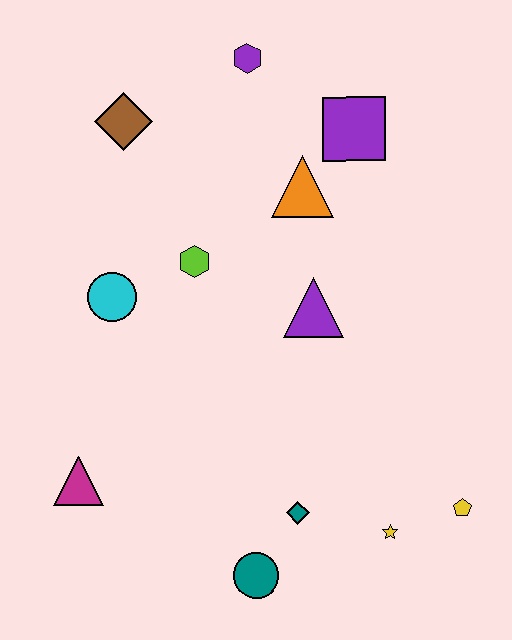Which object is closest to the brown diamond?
The purple hexagon is closest to the brown diamond.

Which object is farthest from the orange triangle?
The teal circle is farthest from the orange triangle.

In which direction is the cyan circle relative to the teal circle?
The cyan circle is above the teal circle.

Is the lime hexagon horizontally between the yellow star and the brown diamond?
Yes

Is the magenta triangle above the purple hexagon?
No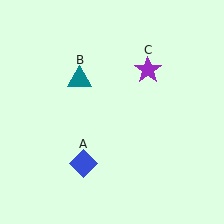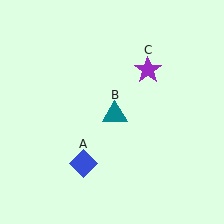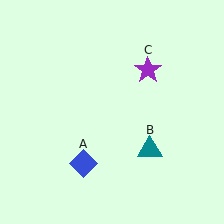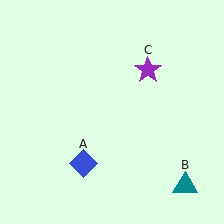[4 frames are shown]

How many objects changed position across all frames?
1 object changed position: teal triangle (object B).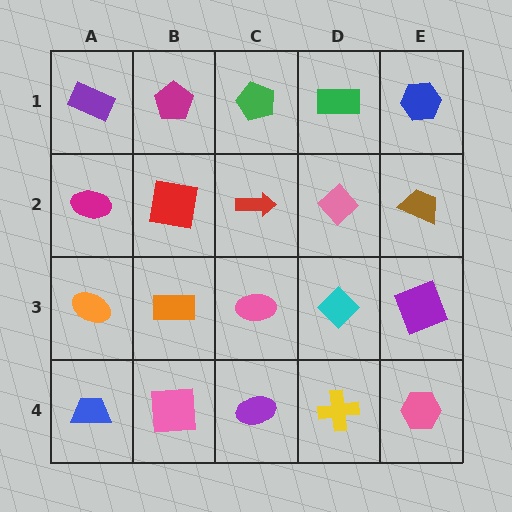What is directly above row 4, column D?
A cyan diamond.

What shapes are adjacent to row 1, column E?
A brown trapezoid (row 2, column E), a green rectangle (row 1, column D).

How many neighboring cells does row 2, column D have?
4.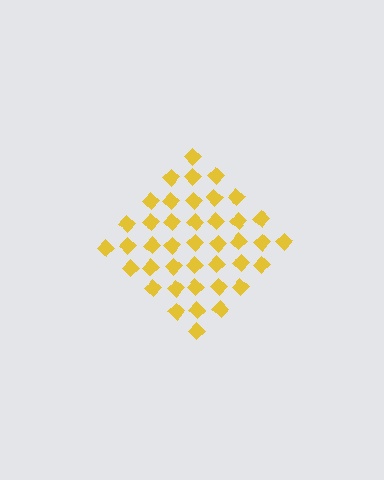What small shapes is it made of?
It is made of small diamonds.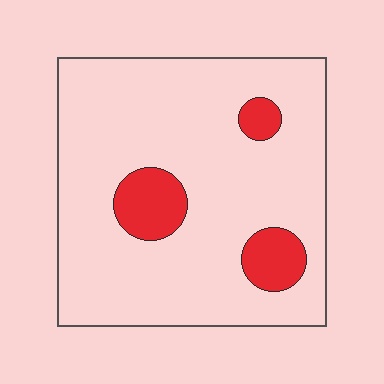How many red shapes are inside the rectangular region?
3.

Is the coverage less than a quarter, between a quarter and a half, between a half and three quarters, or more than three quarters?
Less than a quarter.